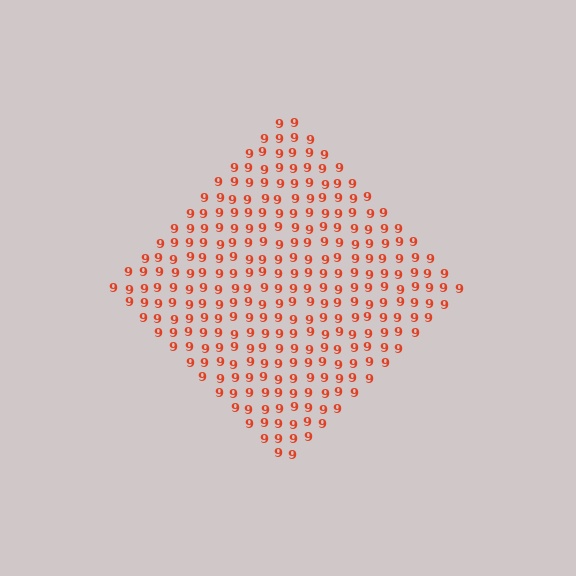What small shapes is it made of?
It is made of small digit 9's.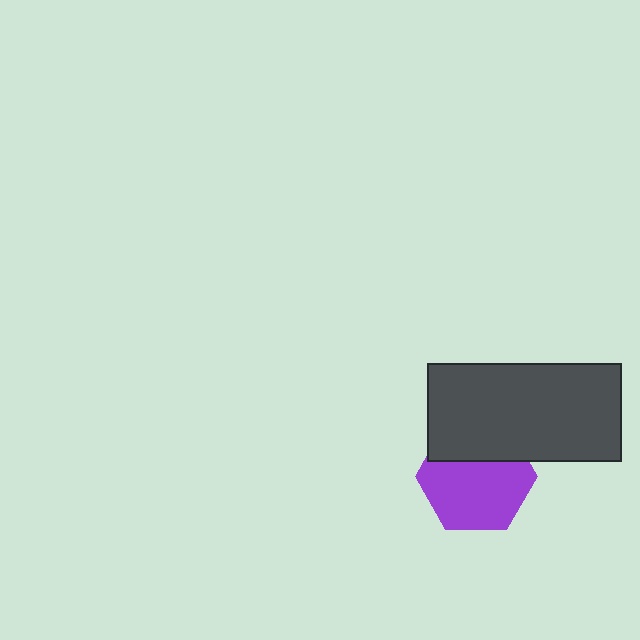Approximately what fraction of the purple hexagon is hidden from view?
Roughly 32% of the purple hexagon is hidden behind the dark gray rectangle.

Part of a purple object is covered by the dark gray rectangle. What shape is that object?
It is a hexagon.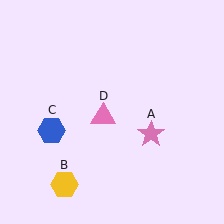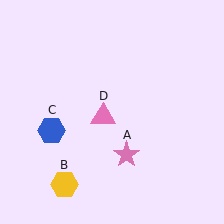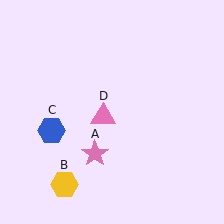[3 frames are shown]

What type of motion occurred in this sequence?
The pink star (object A) rotated clockwise around the center of the scene.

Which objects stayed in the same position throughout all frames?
Yellow hexagon (object B) and blue hexagon (object C) and pink triangle (object D) remained stationary.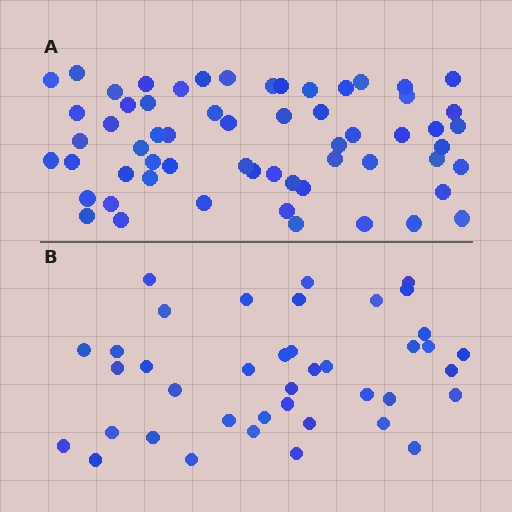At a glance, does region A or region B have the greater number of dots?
Region A (the top region) has more dots.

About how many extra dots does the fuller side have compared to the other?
Region A has approximately 20 more dots than region B.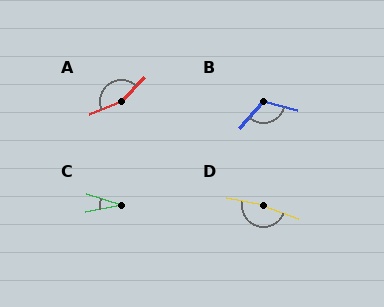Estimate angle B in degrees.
Approximately 117 degrees.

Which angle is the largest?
D, at approximately 170 degrees.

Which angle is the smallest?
C, at approximately 30 degrees.